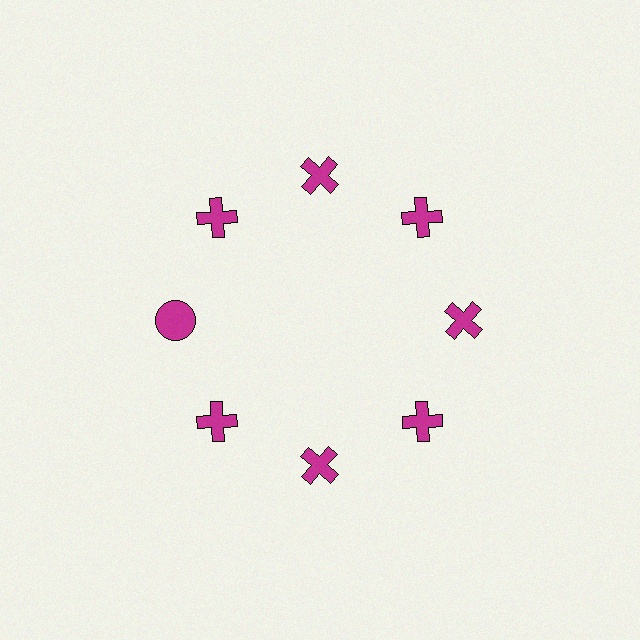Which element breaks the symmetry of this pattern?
The magenta circle at roughly the 9 o'clock position breaks the symmetry. All other shapes are magenta crosses.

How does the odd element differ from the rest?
It has a different shape: circle instead of cross.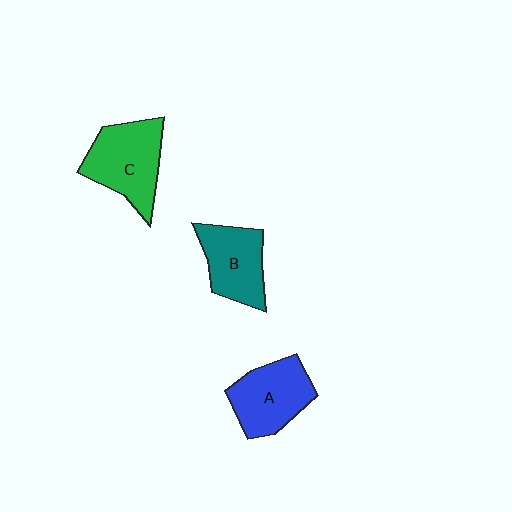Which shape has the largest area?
Shape C (green).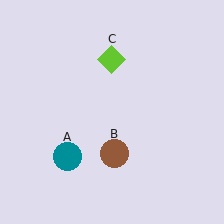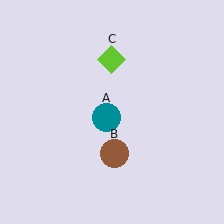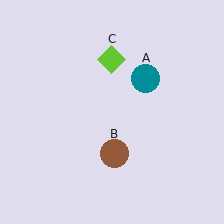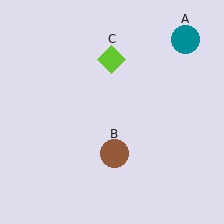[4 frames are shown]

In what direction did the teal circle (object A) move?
The teal circle (object A) moved up and to the right.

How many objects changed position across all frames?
1 object changed position: teal circle (object A).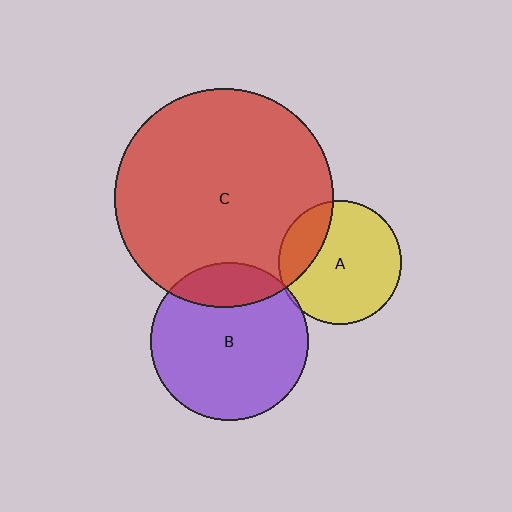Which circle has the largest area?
Circle C (red).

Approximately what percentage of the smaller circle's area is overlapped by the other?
Approximately 20%.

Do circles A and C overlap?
Yes.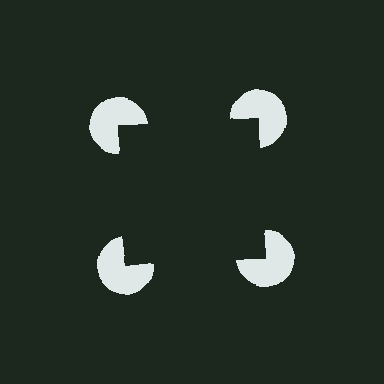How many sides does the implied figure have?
4 sides.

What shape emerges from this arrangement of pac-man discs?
An illusory square — its edges are inferred from the aligned wedge cuts in the pac-man discs, not physically drawn.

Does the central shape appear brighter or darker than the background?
It typically appears slightly darker than the background, even though no actual brightness change is drawn.